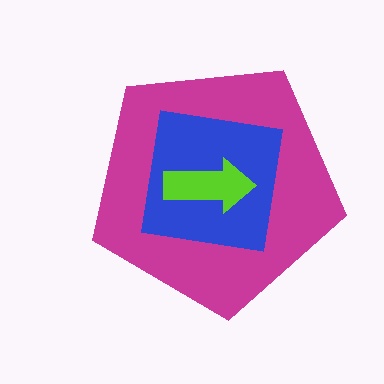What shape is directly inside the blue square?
The lime arrow.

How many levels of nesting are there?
3.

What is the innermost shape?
The lime arrow.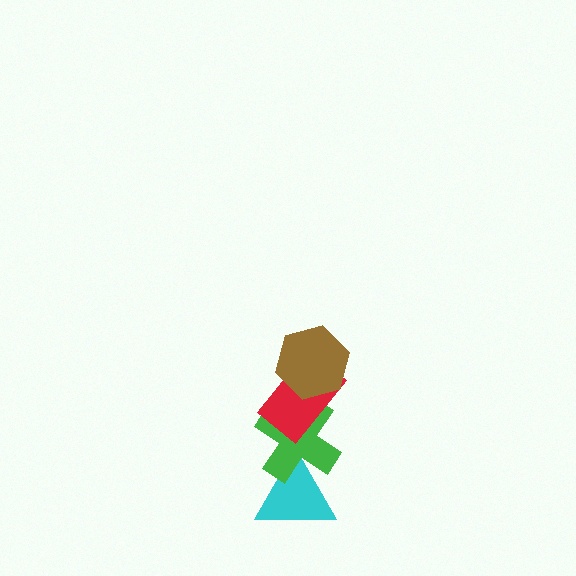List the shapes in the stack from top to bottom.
From top to bottom: the brown hexagon, the red rectangle, the green cross, the cyan triangle.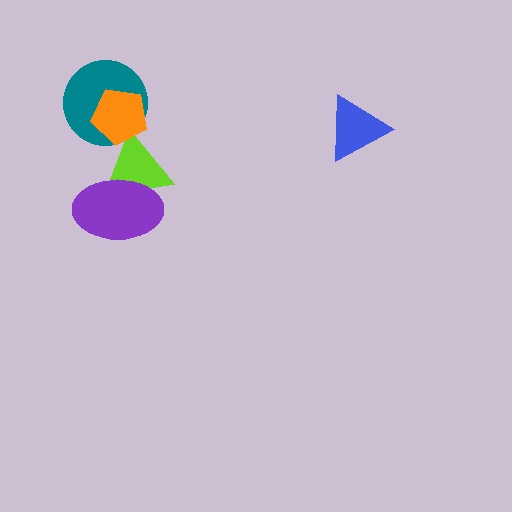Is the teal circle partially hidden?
Yes, it is partially covered by another shape.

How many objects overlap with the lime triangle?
3 objects overlap with the lime triangle.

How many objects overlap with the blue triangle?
0 objects overlap with the blue triangle.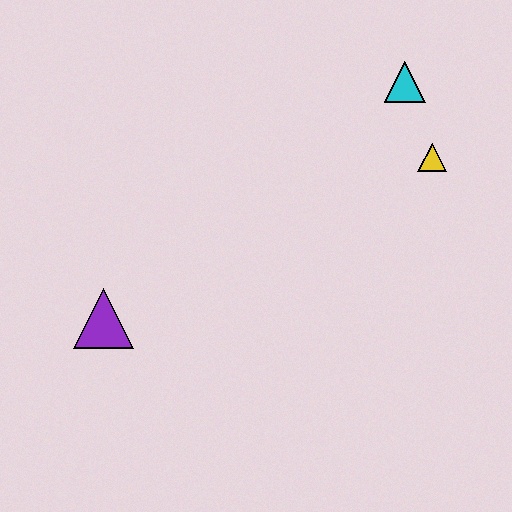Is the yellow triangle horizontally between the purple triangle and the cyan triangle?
No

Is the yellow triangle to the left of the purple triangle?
No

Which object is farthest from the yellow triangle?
The purple triangle is farthest from the yellow triangle.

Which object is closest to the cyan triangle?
The yellow triangle is closest to the cyan triangle.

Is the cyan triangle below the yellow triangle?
No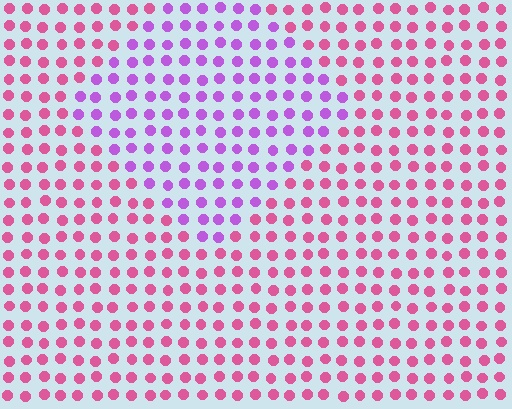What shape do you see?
I see a diamond.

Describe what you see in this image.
The image is filled with small pink elements in a uniform arrangement. A diamond-shaped region is visible where the elements are tinted to a slightly different hue, forming a subtle color boundary.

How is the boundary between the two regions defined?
The boundary is defined purely by a slight shift in hue (about 45 degrees). Spacing, size, and orientation are identical on both sides.